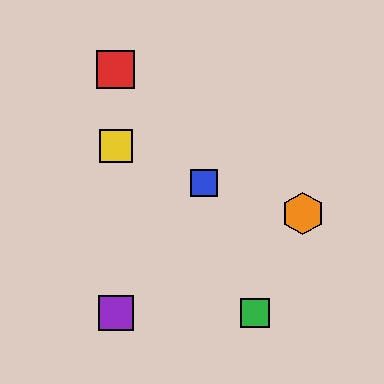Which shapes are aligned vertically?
The red square, the yellow square, the purple square are aligned vertically.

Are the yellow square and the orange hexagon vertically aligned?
No, the yellow square is at x≈116 and the orange hexagon is at x≈303.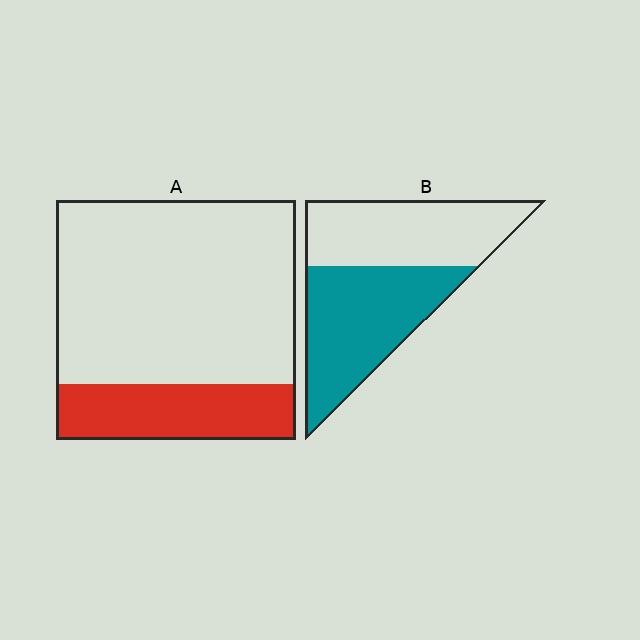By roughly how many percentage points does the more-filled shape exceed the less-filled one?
By roughly 30 percentage points (B over A).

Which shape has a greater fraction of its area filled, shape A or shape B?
Shape B.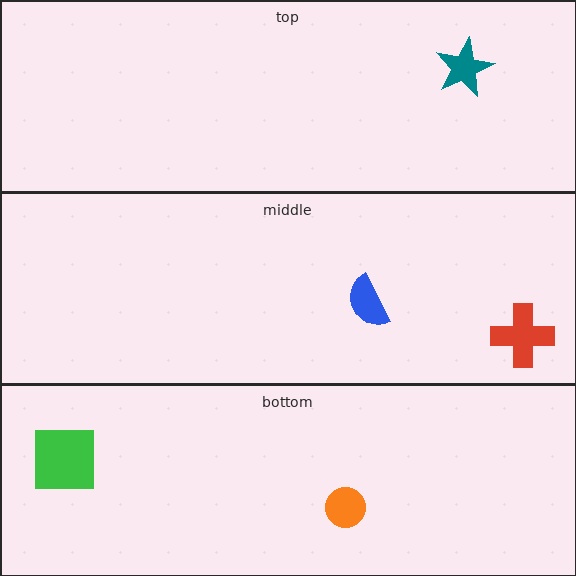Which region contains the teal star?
The top region.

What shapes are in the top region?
The teal star.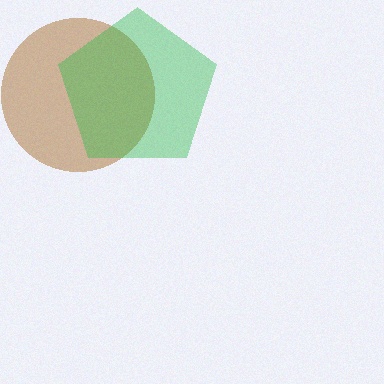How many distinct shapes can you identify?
There are 2 distinct shapes: a brown circle, a green pentagon.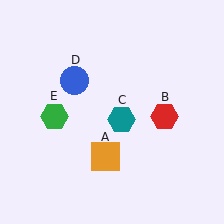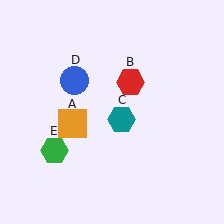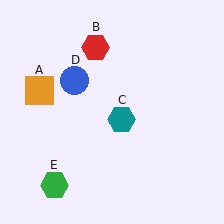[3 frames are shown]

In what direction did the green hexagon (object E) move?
The green hexagon (object E) moved down.